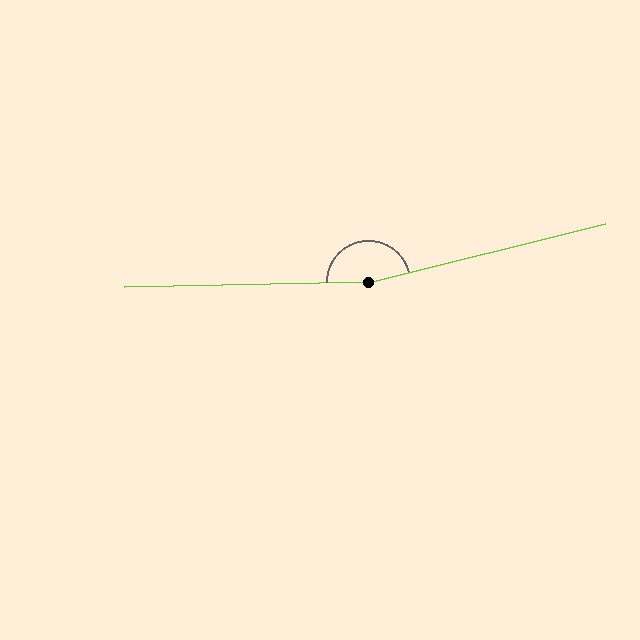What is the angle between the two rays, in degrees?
Approximately 167 degrees.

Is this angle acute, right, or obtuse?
It is obtuse.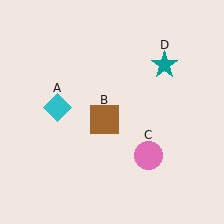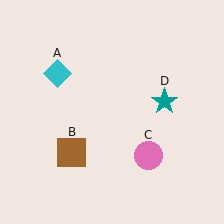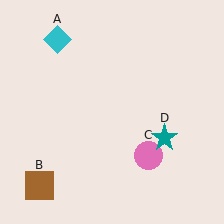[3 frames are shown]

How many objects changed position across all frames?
3 objects changed position: cyan diamond (object A), brown square (object B), teal star (object D).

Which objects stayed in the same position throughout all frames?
Pink circle (object C) remained stationary.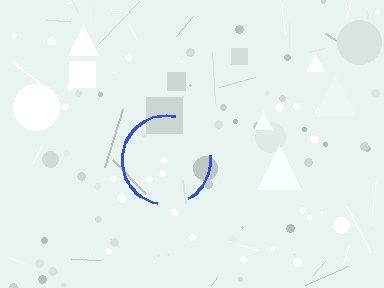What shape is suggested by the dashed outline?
The dashed outline suggests a circle.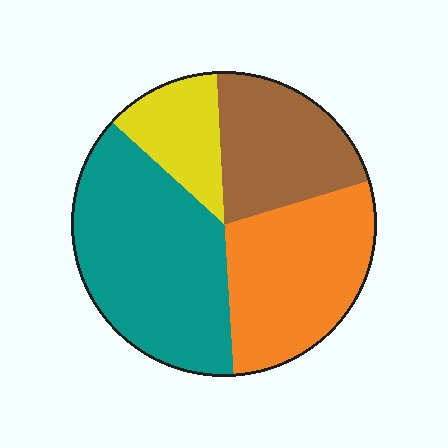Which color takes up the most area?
Teal, at roughly 40%.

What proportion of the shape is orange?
Orange covers about 30% of the shape.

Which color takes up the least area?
Yellow, at roughly 15%.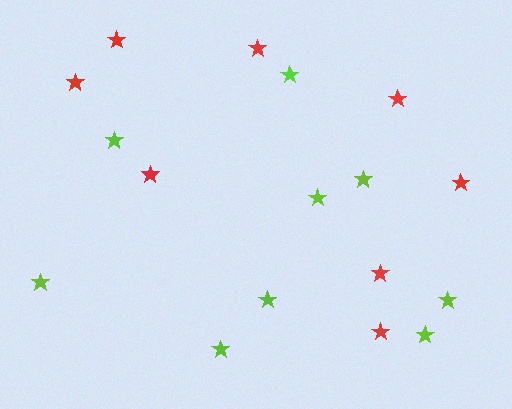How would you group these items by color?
There are 2 groups: one group of red stars (8) and one group of lime stars (9).